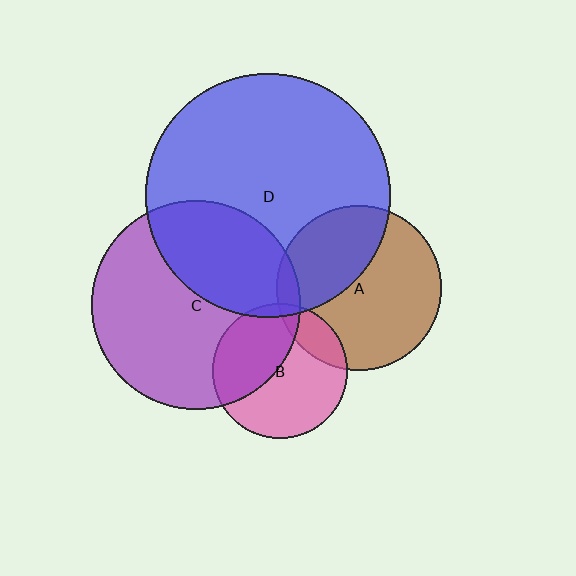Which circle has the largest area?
Circle D (blue).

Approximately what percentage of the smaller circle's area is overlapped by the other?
Approximately 5%.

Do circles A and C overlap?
Yes.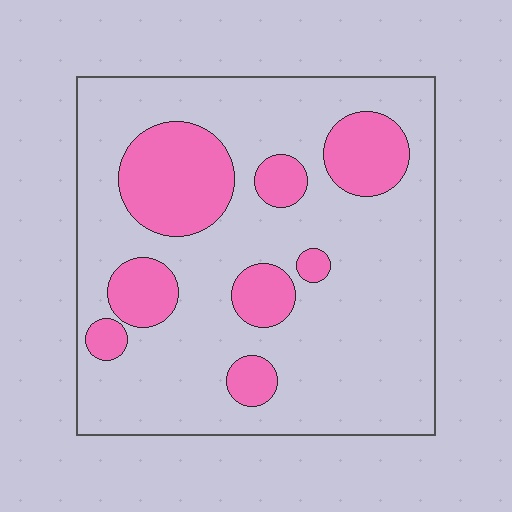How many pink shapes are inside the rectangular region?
8.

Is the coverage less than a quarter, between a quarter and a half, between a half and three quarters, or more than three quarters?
Less than a quarter.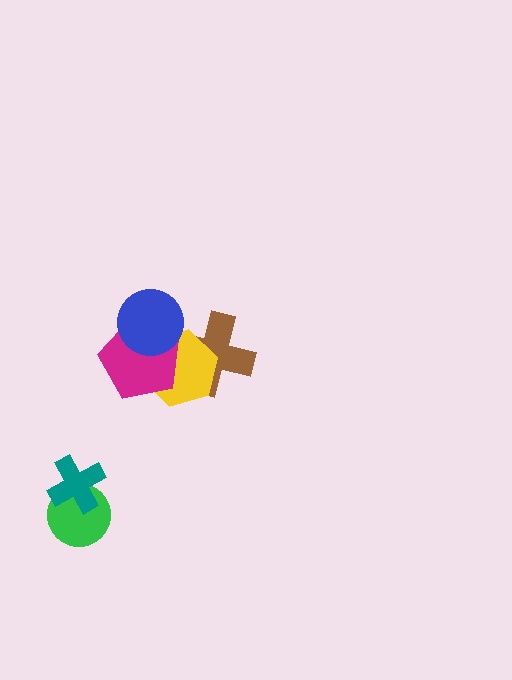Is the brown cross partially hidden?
Yes, it is partially covered by another shape.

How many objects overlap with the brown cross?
2 objects overlap with the brown cross.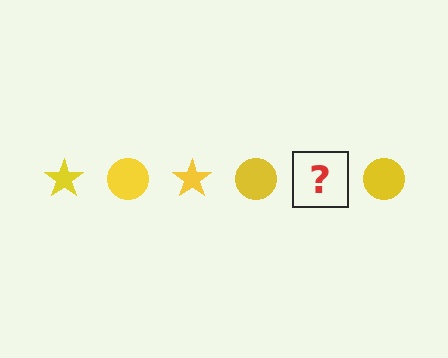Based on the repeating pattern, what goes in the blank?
The blank should be a yellow star.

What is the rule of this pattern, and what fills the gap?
The rule is that the pattern cycles through star, circle shapes in yellow. The gap should be filled with a yellow star.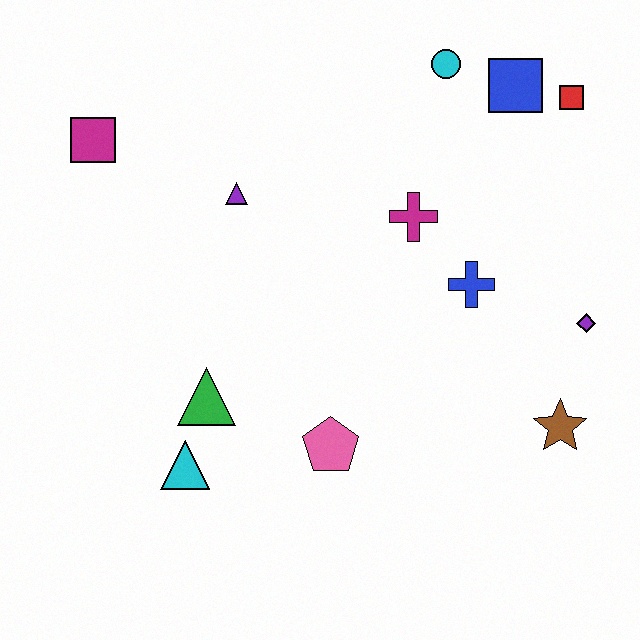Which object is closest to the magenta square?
The purple triangle is closest to the magenta square.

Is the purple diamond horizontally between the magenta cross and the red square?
No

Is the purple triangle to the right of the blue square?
No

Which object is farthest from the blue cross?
The magenta square is farthest from the blue cross.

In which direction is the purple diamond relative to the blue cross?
The purple diamond is to the right of the blue cross.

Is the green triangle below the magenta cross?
Yes